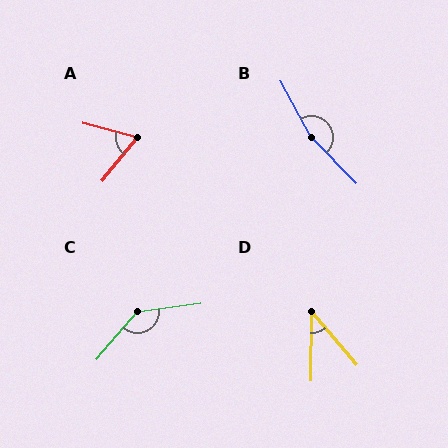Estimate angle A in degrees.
Approximately 66 degrees.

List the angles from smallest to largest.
D (41°), A (66°), C (137°), B (164°).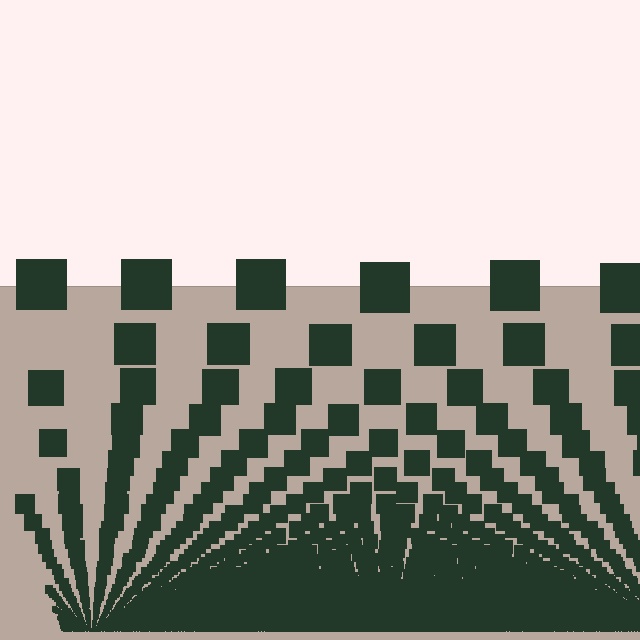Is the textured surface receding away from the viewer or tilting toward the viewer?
The surface appears to tilt toward the viewer. Texture elements get larger and sparser toward the top.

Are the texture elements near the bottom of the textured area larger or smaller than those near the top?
Smaller. The gradient is inverted — elements near the bottom are smaller and denser.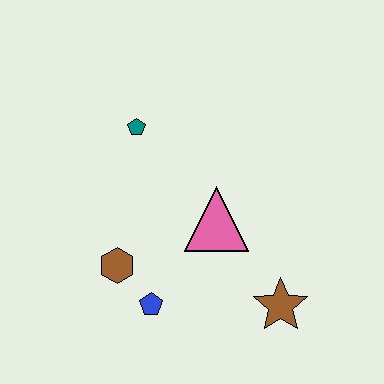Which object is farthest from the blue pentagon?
The teal pentagon is farthest from the blue pentagon.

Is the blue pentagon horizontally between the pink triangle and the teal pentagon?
Yes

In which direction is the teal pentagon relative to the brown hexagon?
The teal pentagon is above the brown hexagon.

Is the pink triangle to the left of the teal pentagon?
No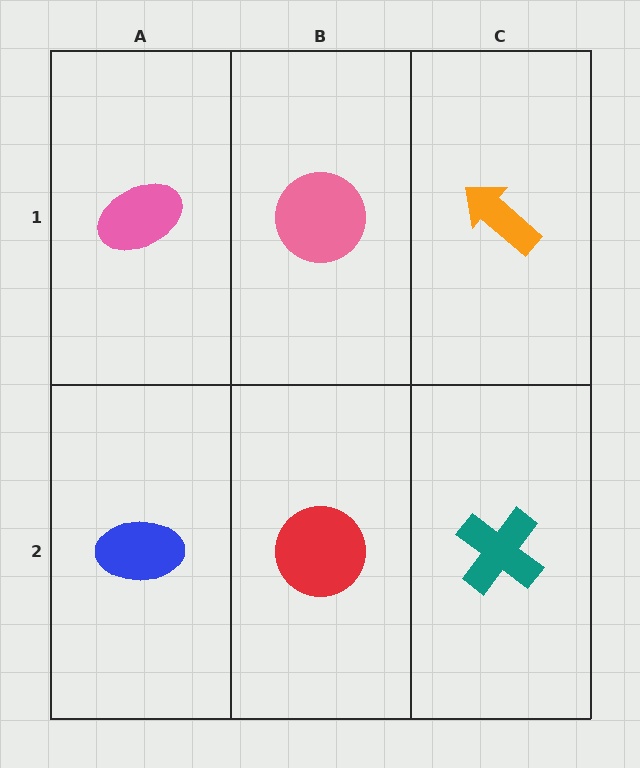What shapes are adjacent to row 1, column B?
A red circle (row 2, column B), a pink ellipse (row 1, column A), an orange arrow (row 1, column C).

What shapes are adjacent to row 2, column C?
An orange arrow (row 1, column C), a red circle (row 2, column B).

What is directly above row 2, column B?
A pink circle.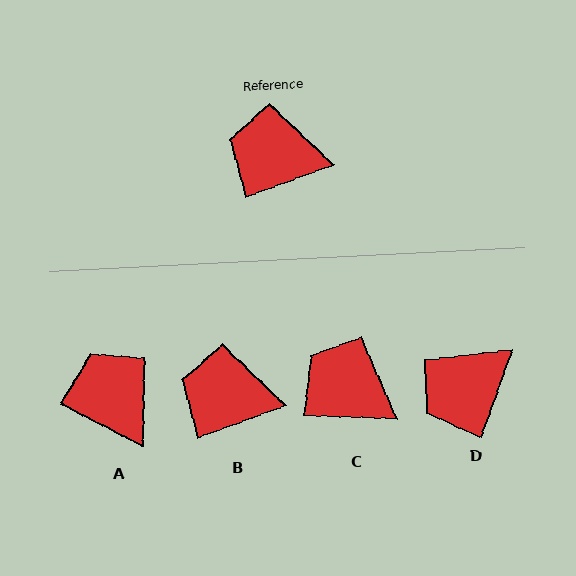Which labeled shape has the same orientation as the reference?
B.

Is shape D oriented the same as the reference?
No, it is off by about 50 degrees.